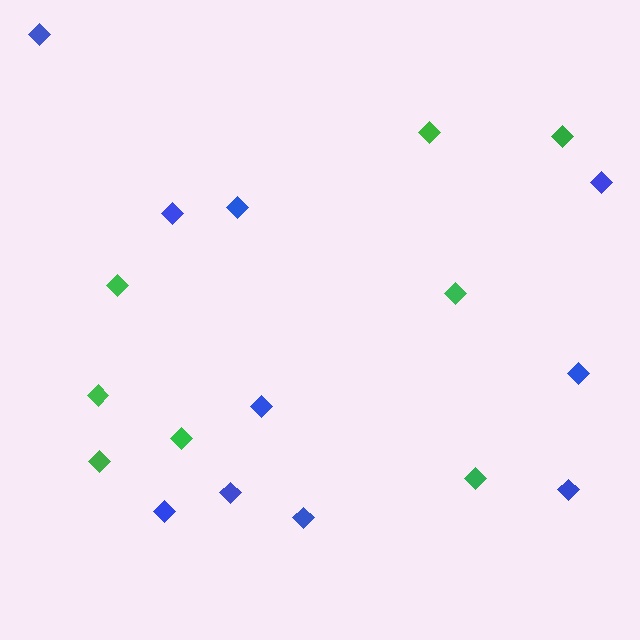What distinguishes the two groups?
There are 2 groups: one group of green diamonds (8) and one group of blue diamonds (10).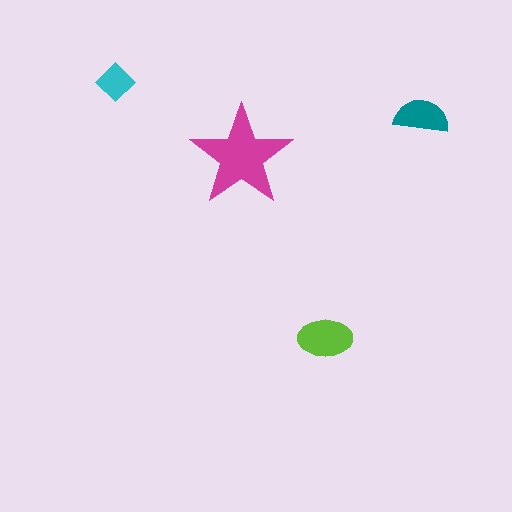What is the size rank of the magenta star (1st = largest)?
1st.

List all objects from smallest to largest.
The cyan diamond, the teal semicircle, the lime ellipse, the magenta star.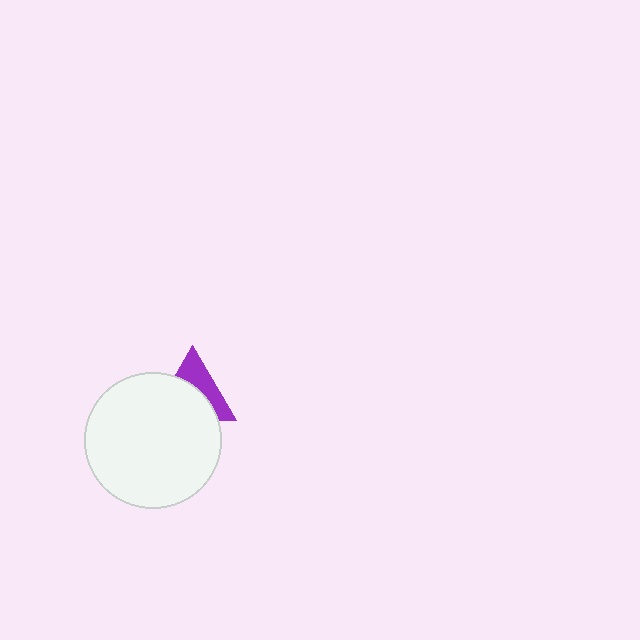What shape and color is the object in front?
The object in front is a white circle.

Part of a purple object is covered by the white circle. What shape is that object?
It is a triangle.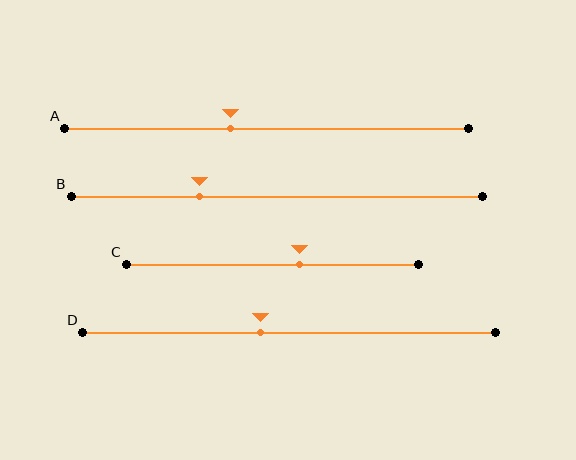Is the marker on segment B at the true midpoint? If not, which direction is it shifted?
No, the marker on segment B is shifted to the left by about 19% of the segment length.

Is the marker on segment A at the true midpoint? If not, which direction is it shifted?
No, the marker on segment A is shifted to the left by about 9% of the segment length.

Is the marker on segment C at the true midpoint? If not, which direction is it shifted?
No, the marker on segment C is shifted to the right by about 9% of the segment length.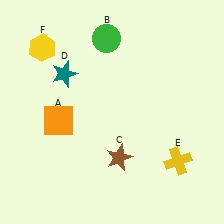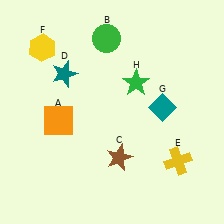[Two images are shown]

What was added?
A teal diamond (G), a green star (H) were added in Image 2.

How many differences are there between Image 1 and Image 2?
There are 2 differences between the two images.